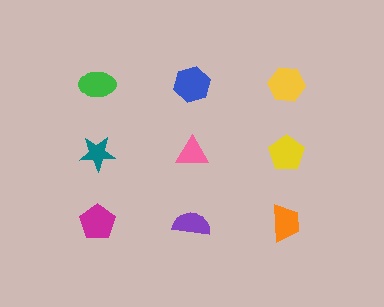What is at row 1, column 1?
A green ellipse.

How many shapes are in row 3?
3 shapes.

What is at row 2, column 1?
A teal star.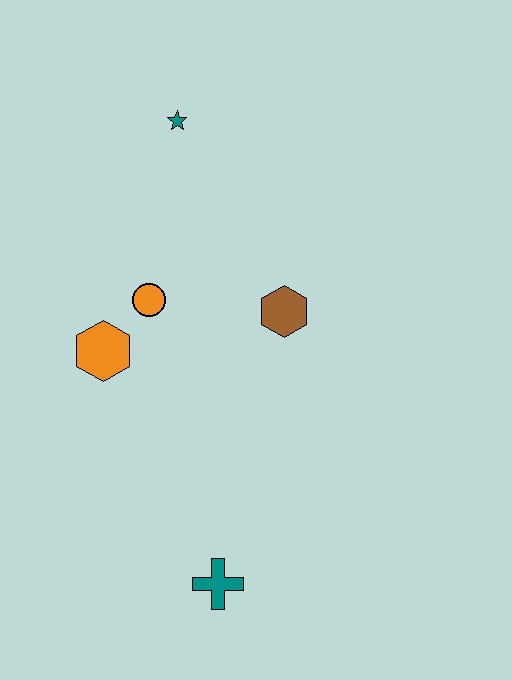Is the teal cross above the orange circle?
No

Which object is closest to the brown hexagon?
The orange circle is closest to the brown hexagon.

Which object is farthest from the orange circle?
The teal cross is farthest from the orange circle.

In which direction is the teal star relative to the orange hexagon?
The teal star is above the orange hexagon.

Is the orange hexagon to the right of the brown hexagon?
No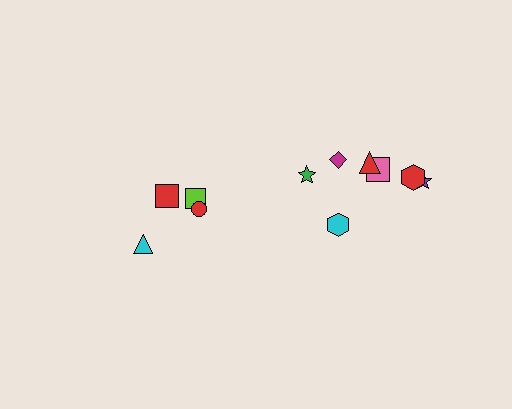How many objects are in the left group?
There are 4 objects.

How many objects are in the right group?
There are 7 objects.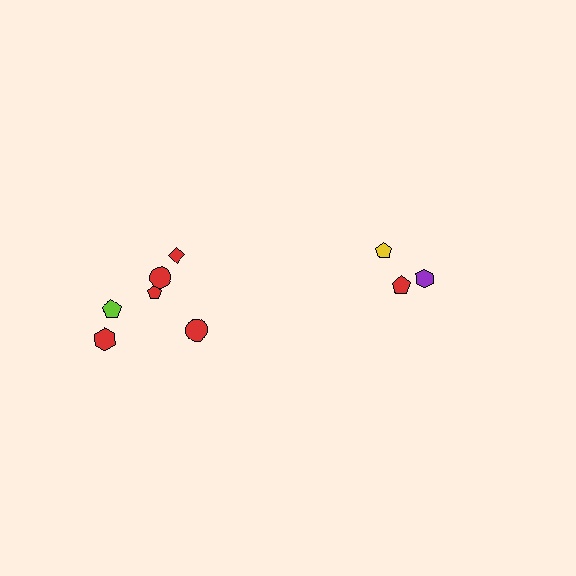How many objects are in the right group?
There are 3 objects.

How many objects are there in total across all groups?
There are 9 objects.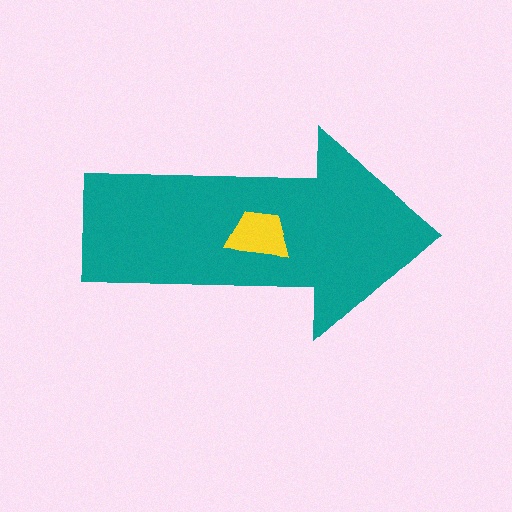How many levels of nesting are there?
2.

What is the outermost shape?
The teal arrow.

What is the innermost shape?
The yellow trapezoid.